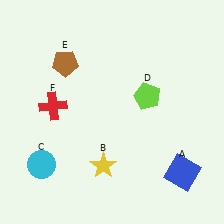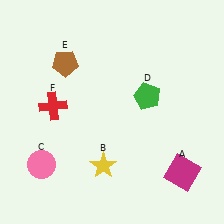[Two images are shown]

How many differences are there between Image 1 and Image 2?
There are 3 differences between the two images.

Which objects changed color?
A changed from blue to magenta. C changed from cyan to pink. D changed from lime to green.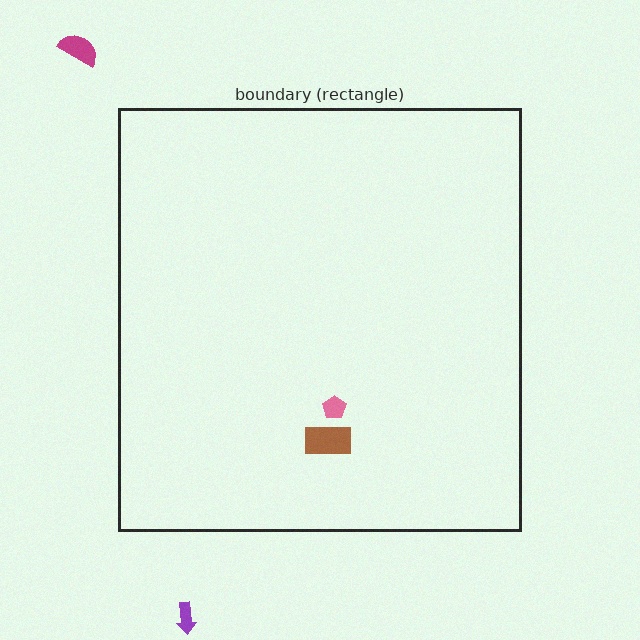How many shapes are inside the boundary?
2 inside, 2 outside.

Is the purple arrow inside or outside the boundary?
Outside.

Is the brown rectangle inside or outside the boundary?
Inside.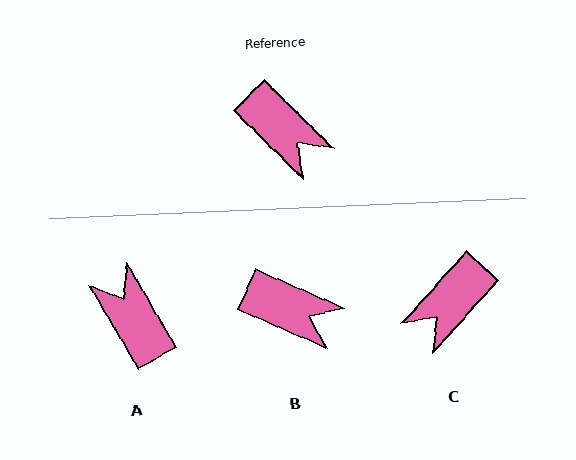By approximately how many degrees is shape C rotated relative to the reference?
Approximately 87 degrees clockwise.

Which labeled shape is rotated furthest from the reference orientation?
A, about 165 degrees away.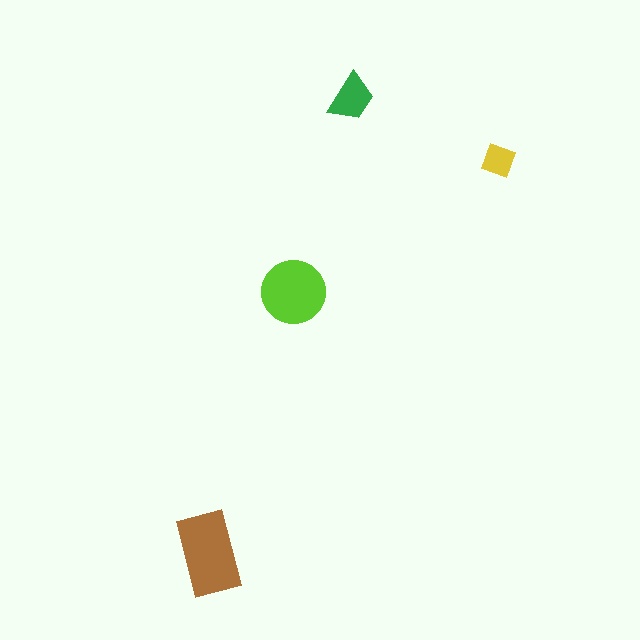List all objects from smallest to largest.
The yellow diamond, the green trapezoid, the lime circle, the brown rectangle.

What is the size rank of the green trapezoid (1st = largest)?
3rd.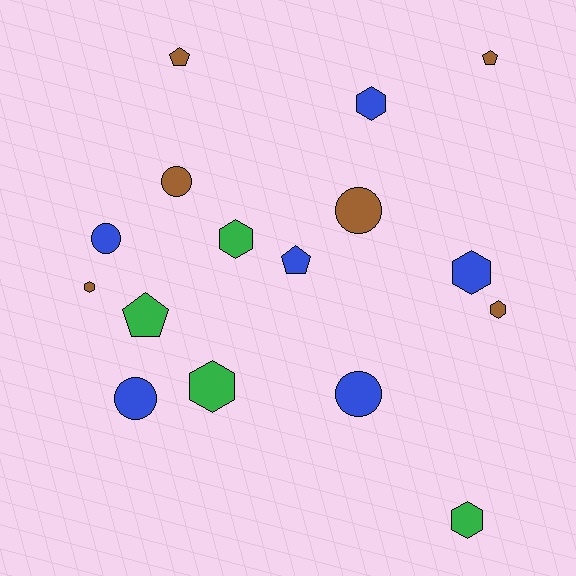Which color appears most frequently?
Blue, with 6 objects.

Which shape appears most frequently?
Hexagon, with 7 objects.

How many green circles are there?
There are no green circles.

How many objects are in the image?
There are 16 objects.